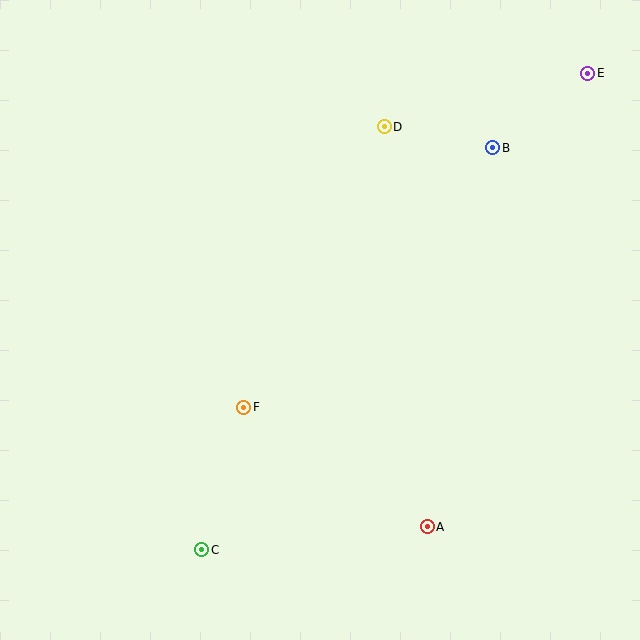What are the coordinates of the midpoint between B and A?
The midpoint between B and A is at (460, 337).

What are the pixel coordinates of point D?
Point D is at (384, 127).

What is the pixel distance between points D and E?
The distance between D and E is 211 pixels.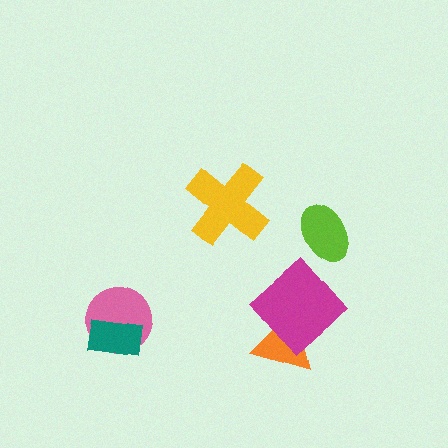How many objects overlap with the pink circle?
1 object overlaps with the pink circle.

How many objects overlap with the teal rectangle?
1 object overlaps with the teal rectangle.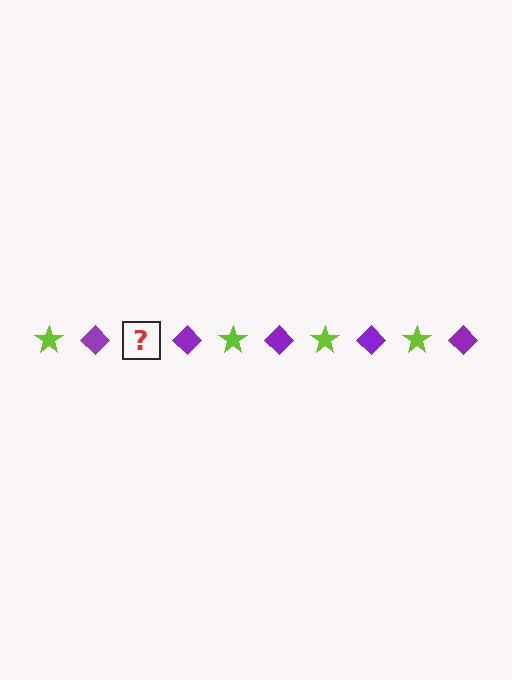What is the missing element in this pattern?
The missing element is a lime star.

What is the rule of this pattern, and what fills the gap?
The rule is that the pattern alternates between lime star and purple diamond. The gap should be filled with a lime star.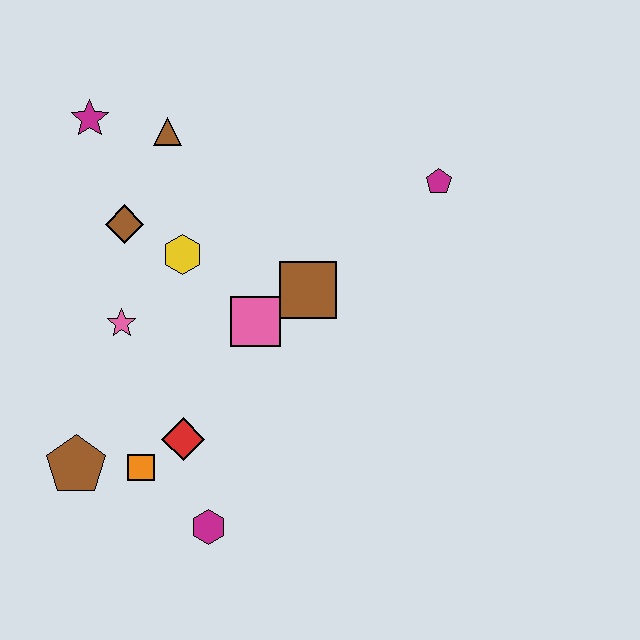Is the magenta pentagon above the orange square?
Yes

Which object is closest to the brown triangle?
The magenta star is closest to the brown triangle.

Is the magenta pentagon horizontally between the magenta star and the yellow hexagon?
No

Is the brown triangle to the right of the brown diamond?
Yes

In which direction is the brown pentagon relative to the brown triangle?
The brown pentagon is below the brown triangle.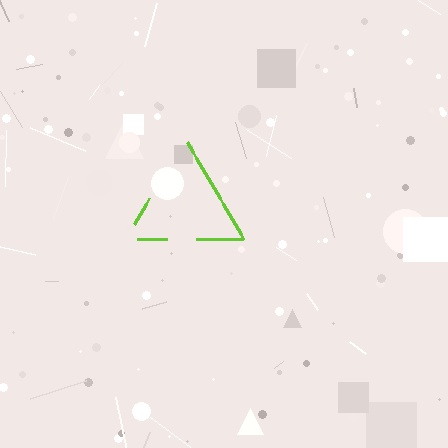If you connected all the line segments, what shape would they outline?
They would outline a triangle.